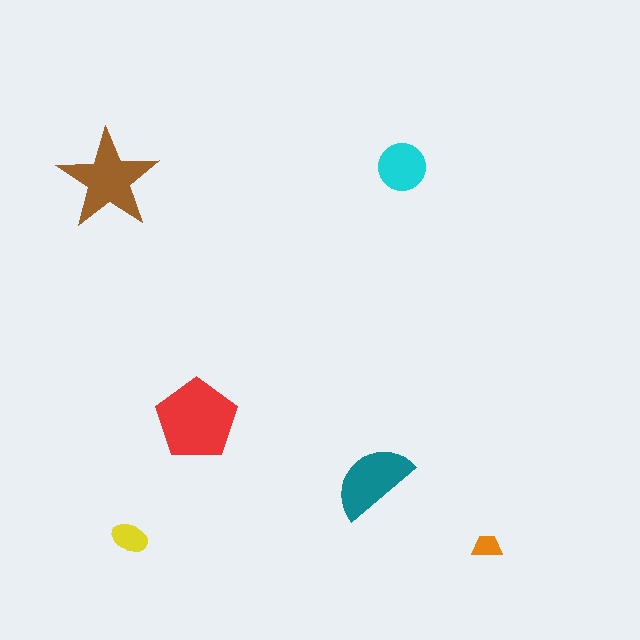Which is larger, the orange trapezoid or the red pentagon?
The red pentagon.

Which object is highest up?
The cyan circle is topmost.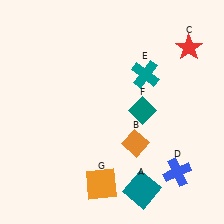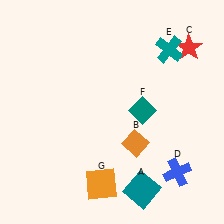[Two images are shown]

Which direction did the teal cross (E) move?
The teal cross (E) moved up.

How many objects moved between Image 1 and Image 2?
1 object moved between the two images.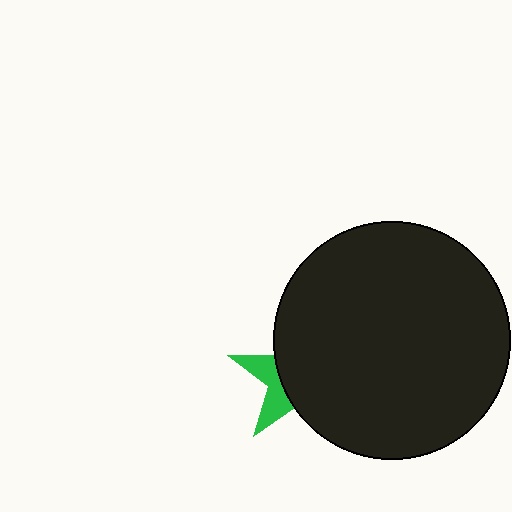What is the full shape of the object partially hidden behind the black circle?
The partially hidden object is a green star.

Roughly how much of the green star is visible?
A small part of it is visible (roughly 31%).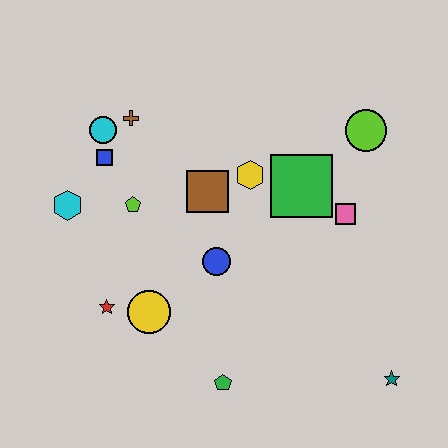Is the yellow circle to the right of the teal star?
No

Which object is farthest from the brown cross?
The teal star is farthest from the brown cross.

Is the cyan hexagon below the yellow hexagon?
Yes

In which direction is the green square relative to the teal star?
The green square is above the teal star.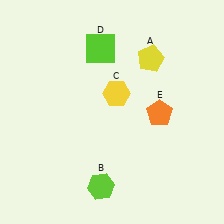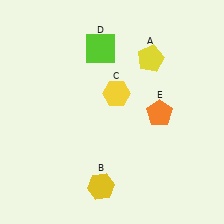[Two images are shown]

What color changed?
The hexagon (B) changed from lime in Image 1 to yellow in Image 2.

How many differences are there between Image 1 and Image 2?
There is 1 difference between the two images.